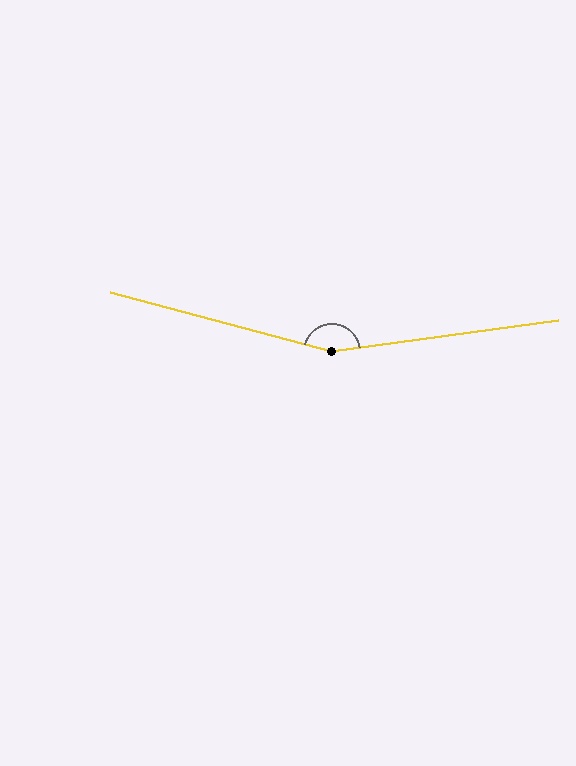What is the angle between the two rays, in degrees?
Approximately 157 degrees.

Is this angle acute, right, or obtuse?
It is obtuse.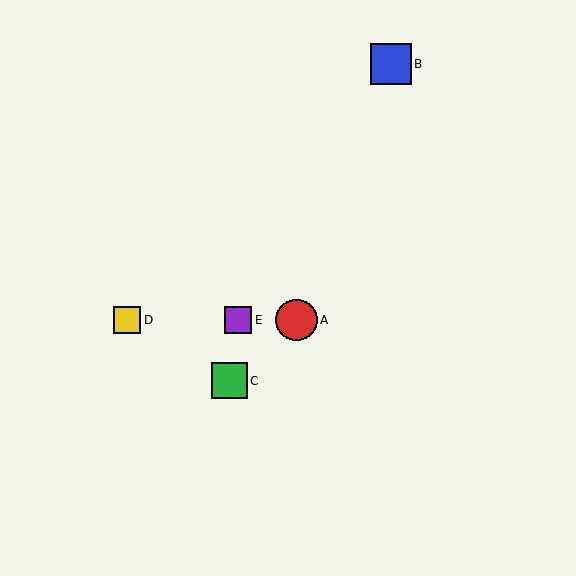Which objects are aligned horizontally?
Objects A, D, E are aligned horizontally.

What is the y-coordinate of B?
Object B is at y≈64.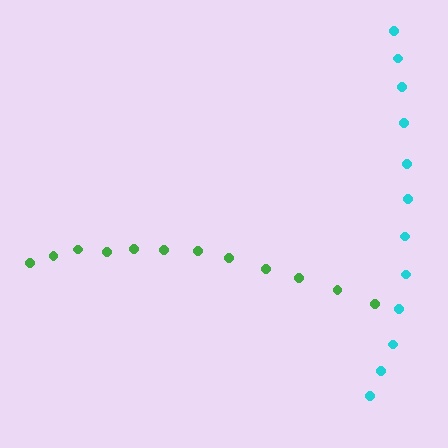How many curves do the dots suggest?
There are 2 distinct paths.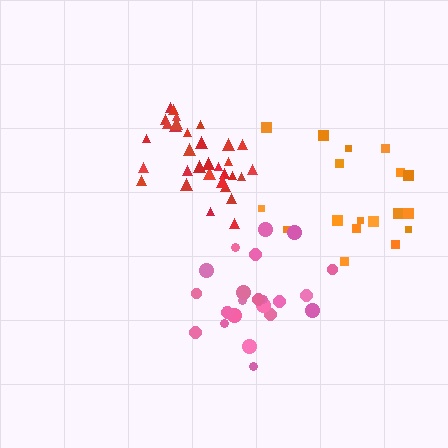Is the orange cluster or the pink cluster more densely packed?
Pink.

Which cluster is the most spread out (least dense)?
Orange.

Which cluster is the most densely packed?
Red.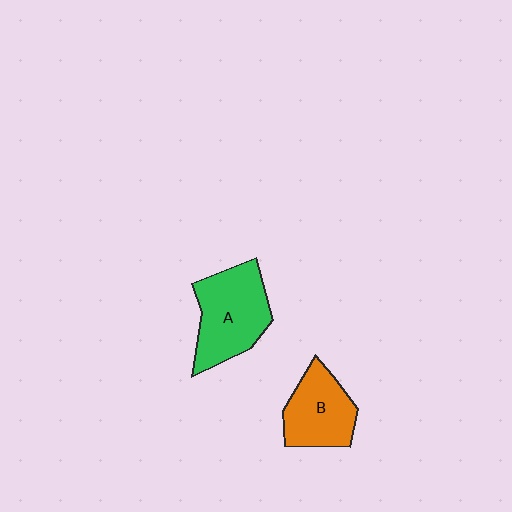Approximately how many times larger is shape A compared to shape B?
Approximately 1.3 times.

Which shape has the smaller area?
Shape B (orange).